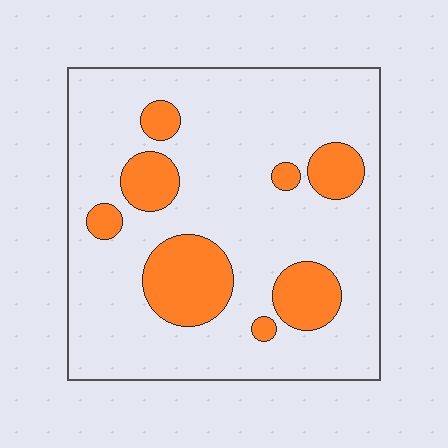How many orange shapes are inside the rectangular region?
8.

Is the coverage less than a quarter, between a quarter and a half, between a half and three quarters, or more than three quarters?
Less than a quarter.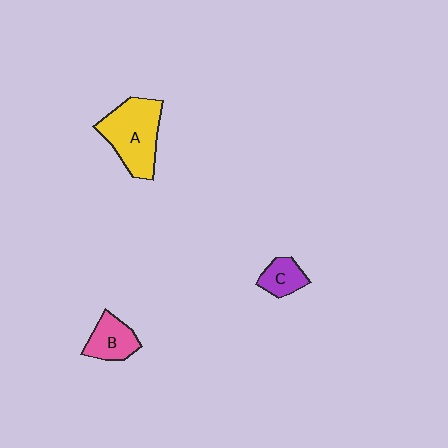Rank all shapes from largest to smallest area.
From largest to smallest: A (yellow), B (pink), C (purple).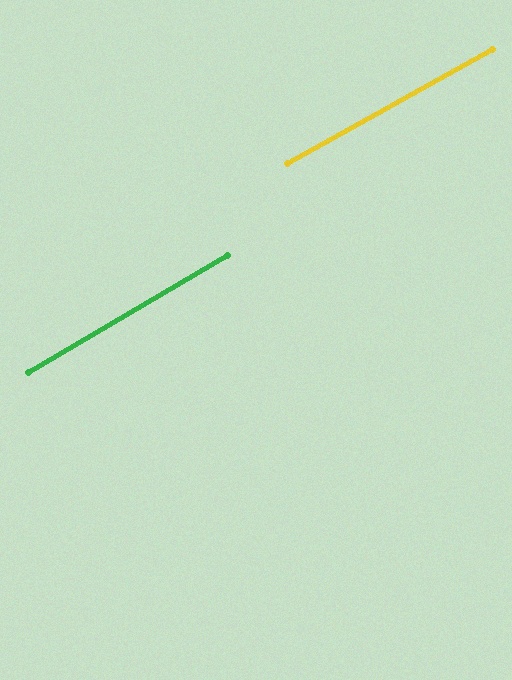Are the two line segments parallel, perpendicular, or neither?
Parallel — their directions differ by only 1.1°.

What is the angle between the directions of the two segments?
Approximately 1 degree.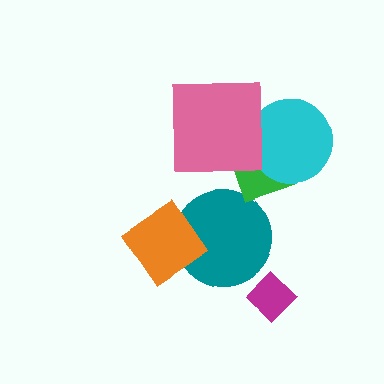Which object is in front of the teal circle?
The orange diamond is in front of the teal circle.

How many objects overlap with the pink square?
2 objects overlap with the pink square.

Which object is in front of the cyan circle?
The pink square is in front of the cyan circle.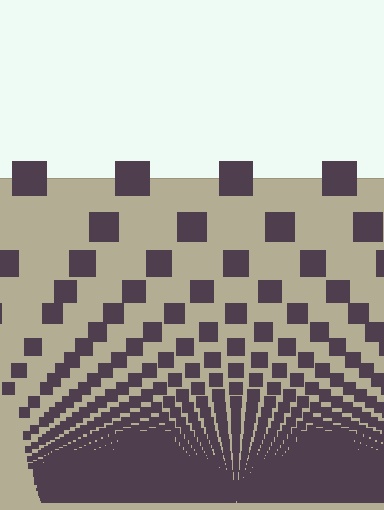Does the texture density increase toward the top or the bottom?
Density increases toward the bottom.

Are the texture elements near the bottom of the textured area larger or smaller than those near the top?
Smaller. The gradient is inverted — elements near the bottom are smaller and denser.